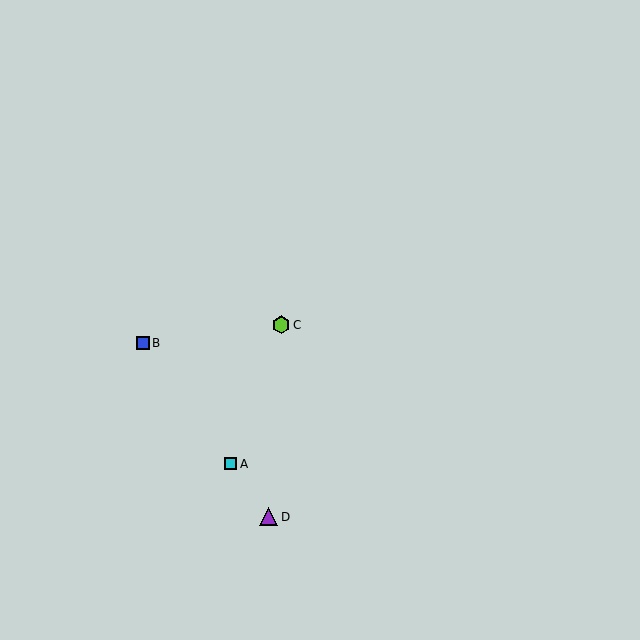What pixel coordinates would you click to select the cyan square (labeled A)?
Click at (231, 464) to select the cyan square A.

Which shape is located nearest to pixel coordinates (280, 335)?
The lime hexagon (labeled C) at (281, 325) is nearest to that location.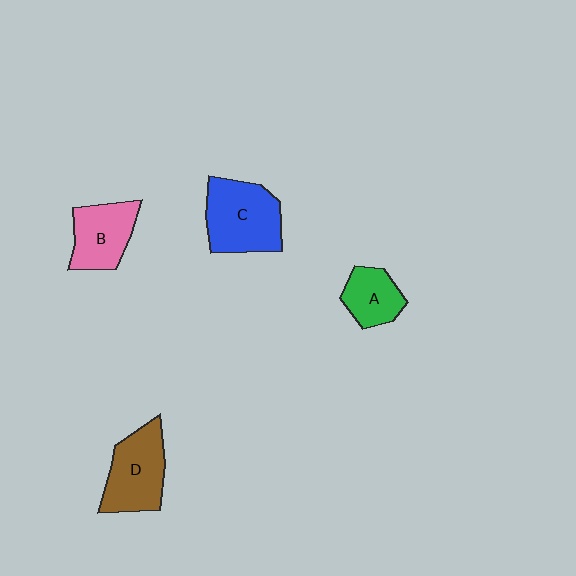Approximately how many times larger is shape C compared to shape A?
Approximately 1.8 times.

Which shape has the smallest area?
Shape A (green).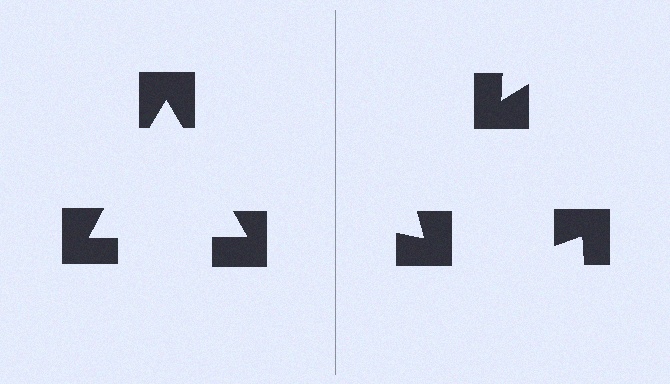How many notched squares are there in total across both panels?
6 — 3 on each side.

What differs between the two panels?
The notched squares are positioned identically on both sides; only the wedge orientations differ. On the left they align to a triangle; on the right they are misaligned.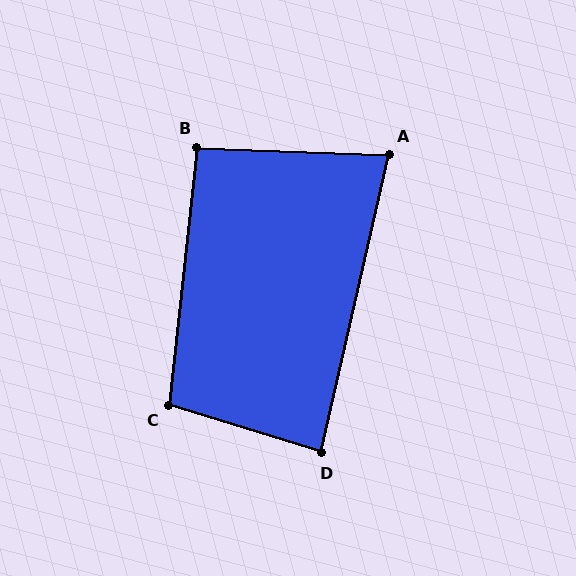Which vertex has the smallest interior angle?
A, at approximately 79 degrees.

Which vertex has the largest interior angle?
C, at approximately 101 degrees.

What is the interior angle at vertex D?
Approximately 86 degrees (approximately right).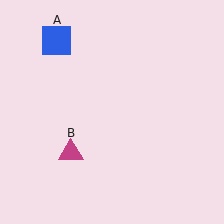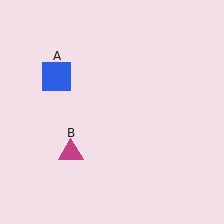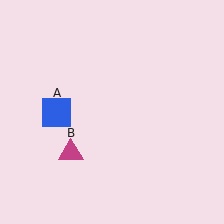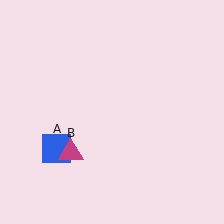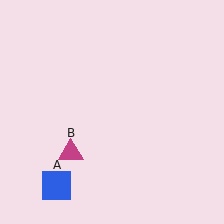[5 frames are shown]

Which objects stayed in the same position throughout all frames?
Magenta triangle (object B) remained stationary.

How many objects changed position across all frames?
1 object changed position: blue square (object A).